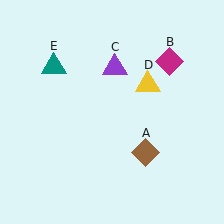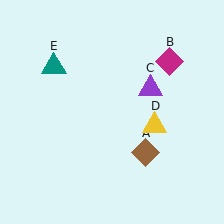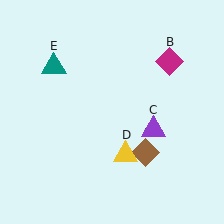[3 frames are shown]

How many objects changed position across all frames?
2 objects changed position: purple triangle (object C), yellow triangle (object D).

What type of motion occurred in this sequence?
The purple triangle (object C), yellow triangle (object D) rotated clockwise around the center of the scene.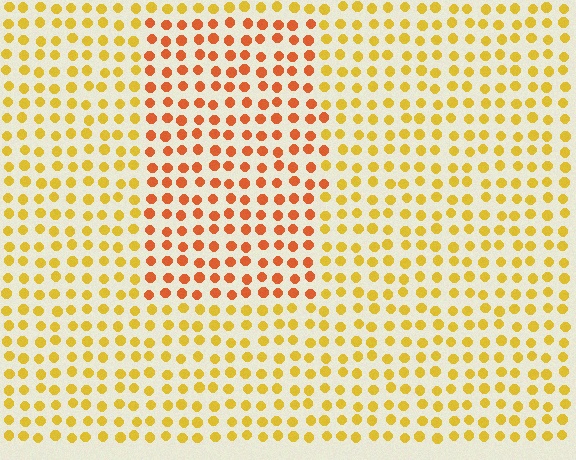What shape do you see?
I see a rectangle.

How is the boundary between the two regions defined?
The boundary is defined purely by a slight shift in hue (about 33 degrees). Spacing, size, and orientation are identical on both sides.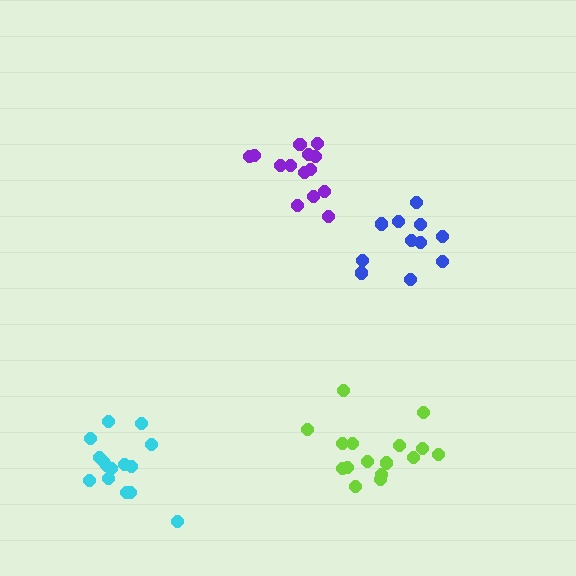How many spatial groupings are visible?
There are 4 spatial groupings.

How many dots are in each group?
Group 1: 15 dots, Group 2: 11 dots, Group 3: 16 dots, Group 4: 14 dots (56 total).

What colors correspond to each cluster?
The clusters are colored: cyan, blue, lime, purple.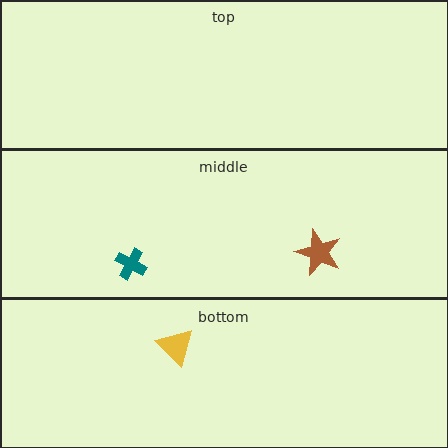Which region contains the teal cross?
The middle region.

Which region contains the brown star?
The middle region.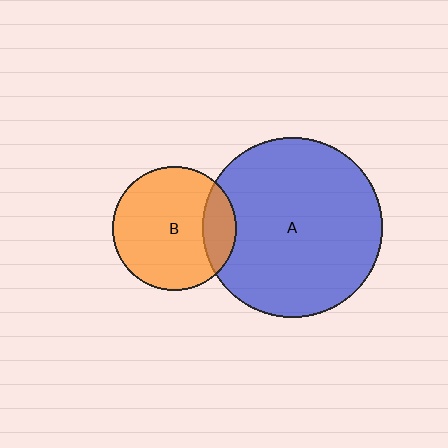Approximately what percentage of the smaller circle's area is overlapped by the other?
Approximately 20%.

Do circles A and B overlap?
Yes.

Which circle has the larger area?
Circle A (blue).